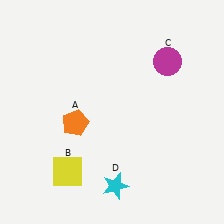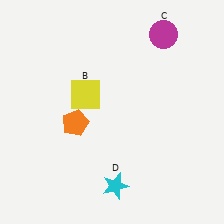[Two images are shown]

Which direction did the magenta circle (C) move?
The magenta circle (C) moved up.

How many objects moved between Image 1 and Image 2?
2 objects moved between the two images.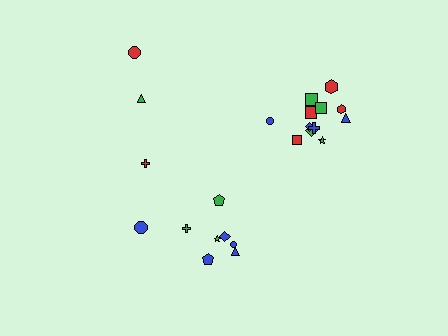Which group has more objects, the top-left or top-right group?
The top-right group.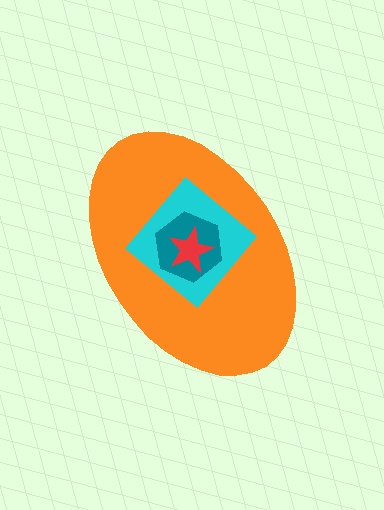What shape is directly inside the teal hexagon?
The red star.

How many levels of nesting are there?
4.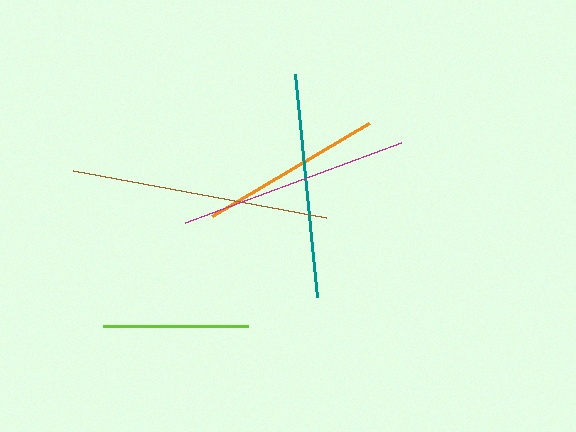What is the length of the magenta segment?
The magenta segment is approximately 230 pixels long.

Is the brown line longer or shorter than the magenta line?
The brown line is longer than the magenta line.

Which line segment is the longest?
The brown line is the longest at approximately 257 pixels.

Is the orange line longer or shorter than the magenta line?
The magenta line is longer than the orange line.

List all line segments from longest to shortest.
From longest to shortest: brown, magenta, teal, orange, lime.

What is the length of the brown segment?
The brown segment is approximately 257 pixels long.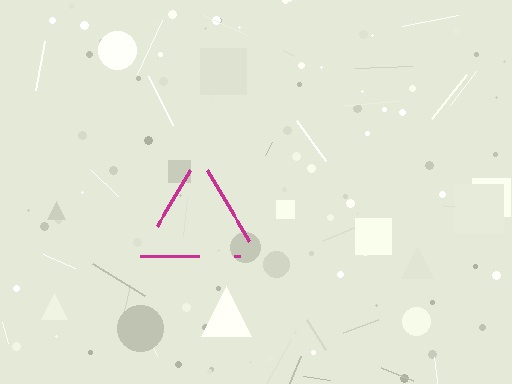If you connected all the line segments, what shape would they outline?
They would outline a triangle.